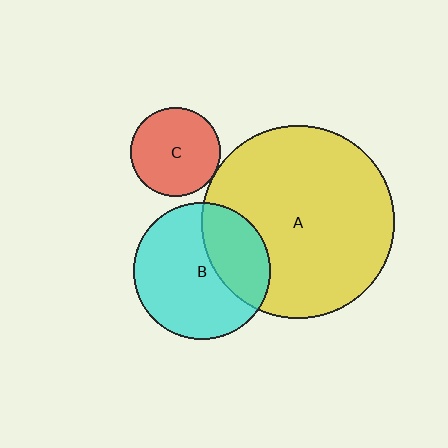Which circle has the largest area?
Circle A (yellow).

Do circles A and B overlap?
Yes.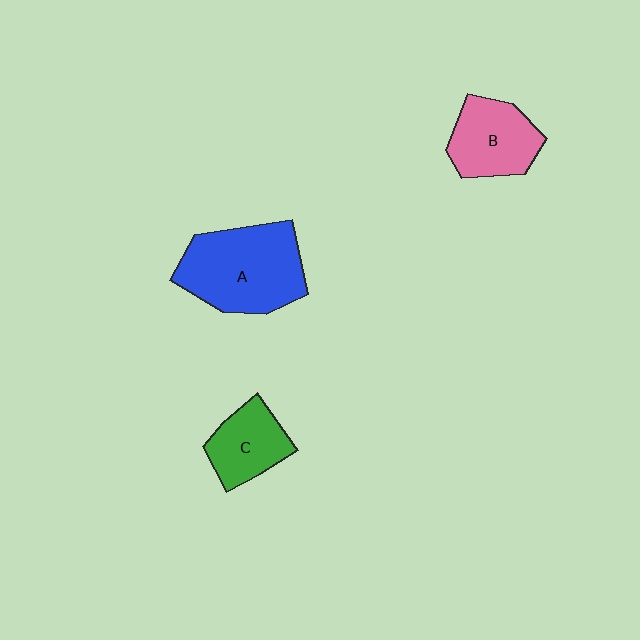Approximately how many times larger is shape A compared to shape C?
Approximately 1.9 times.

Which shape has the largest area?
Shape A (blue).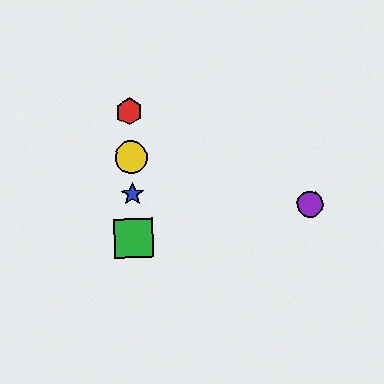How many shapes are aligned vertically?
4 shapes (the red hexagon, the blue star, the green square, the yellow circle) are aligned vertically.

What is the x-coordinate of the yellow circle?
The yellow circle is at x≈131.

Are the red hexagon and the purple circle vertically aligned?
No, the red hexagon is at x≈129 and the purple circle is at x≈310.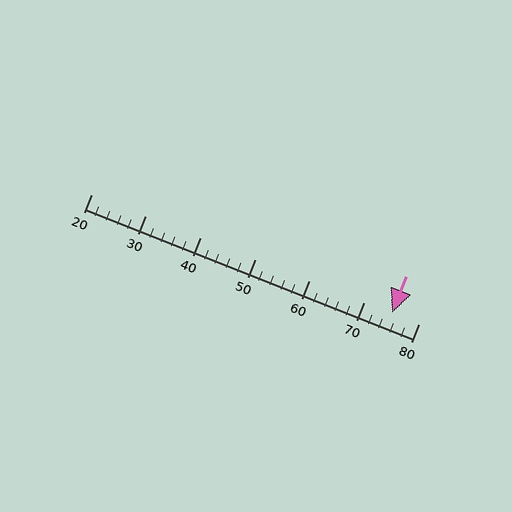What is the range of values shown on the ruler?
The ruler shows values from 20 to 80.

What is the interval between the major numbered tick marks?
The major tick marks are spaced 10 units apart.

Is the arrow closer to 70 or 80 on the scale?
The arrow is closer to 80.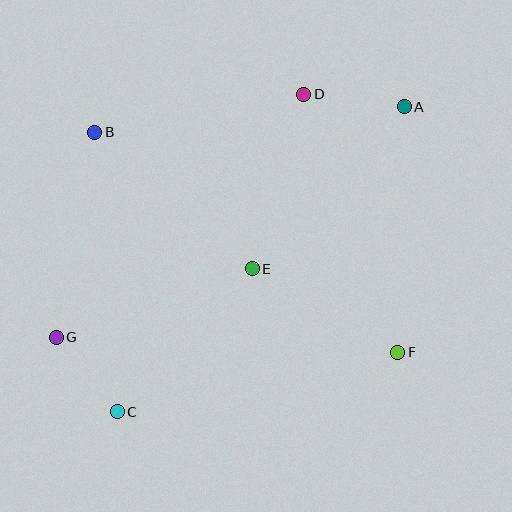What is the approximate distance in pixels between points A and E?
The distance between A and E is approximately 223 pixels.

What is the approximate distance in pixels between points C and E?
The distance between C and E is approximately 196 pixels.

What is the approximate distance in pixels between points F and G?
The distance between F and G is approximately 342 pixels.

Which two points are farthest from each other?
Points A and C are farthest from each other.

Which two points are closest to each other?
Points C and G are closest to each other.